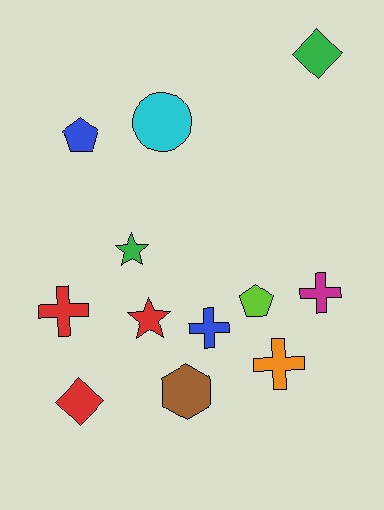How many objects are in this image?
There are 12 objects.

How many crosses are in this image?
There are 4 crosses.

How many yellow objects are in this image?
There are no yellow objects.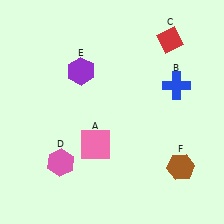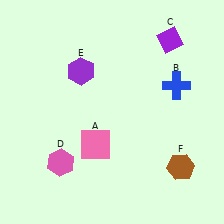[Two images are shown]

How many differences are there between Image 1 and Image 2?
There is 1 difference between the two images.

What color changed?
The diamond (C) changed from red in Image 1 to purple in Image 2.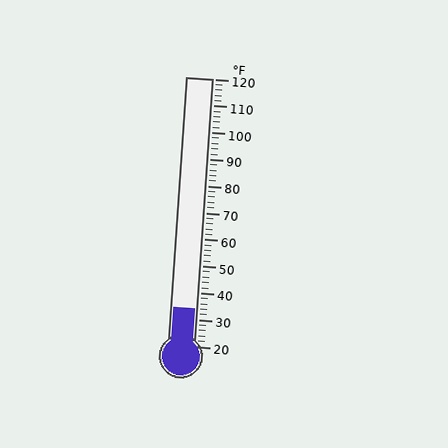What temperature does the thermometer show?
The thermometer shows approximately 34°F.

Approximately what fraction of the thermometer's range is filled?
The thermometer is filled to approximately 15% of its range.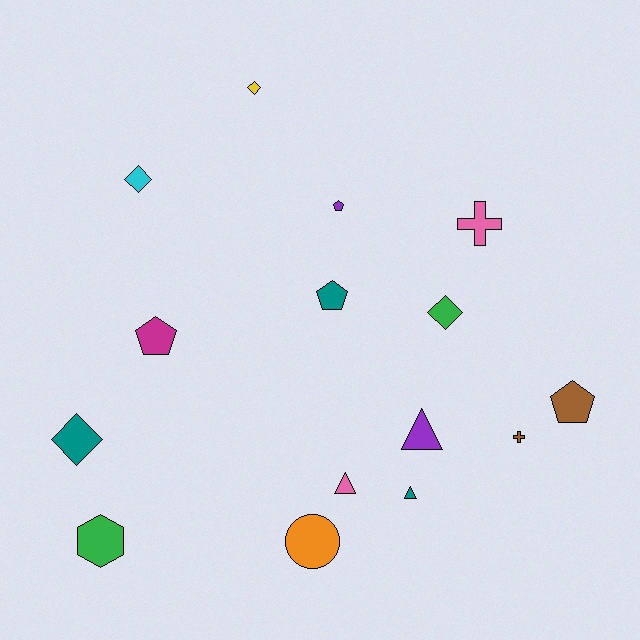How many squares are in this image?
There are no squares.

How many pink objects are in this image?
There are 2 pink objects.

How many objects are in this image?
There are 15 objects.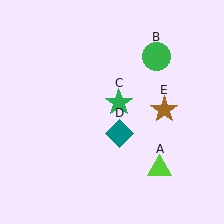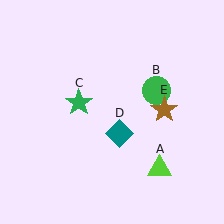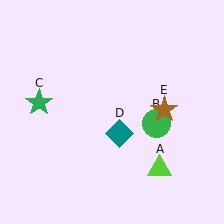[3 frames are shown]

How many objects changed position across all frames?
2 objects changed position: green circle (object B), green star (object C).